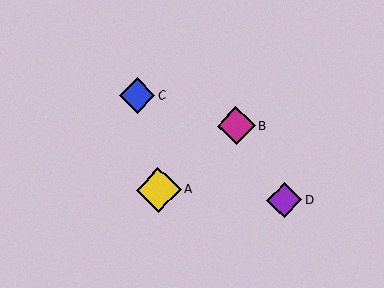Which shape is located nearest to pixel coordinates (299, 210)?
The purple diamond (labeled D) at (284, 200) is nearest to that location.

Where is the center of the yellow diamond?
The center of the yellow diamond is at (159, 190).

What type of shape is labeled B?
Shape B is a magenta diamond.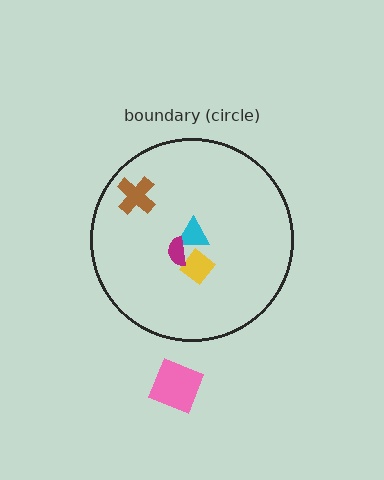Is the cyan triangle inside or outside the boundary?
Inside.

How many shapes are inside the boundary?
4 inside, 1 outside.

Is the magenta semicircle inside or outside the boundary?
Inside.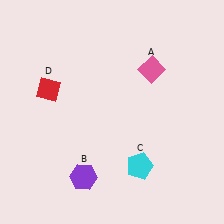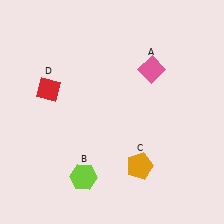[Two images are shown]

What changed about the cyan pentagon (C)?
In Image 1, C is cyan. In Image 2, it changed to orange.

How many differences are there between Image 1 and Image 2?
There are 2 differences between the two images.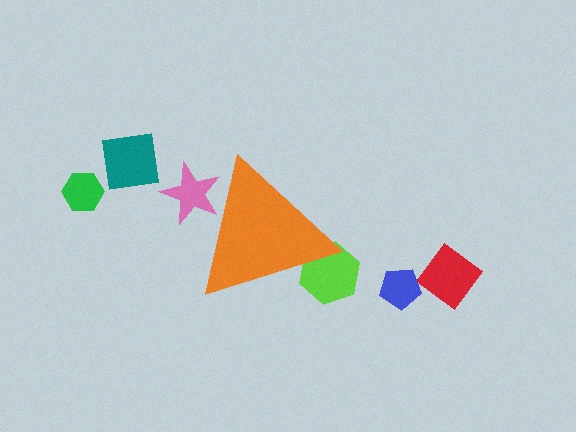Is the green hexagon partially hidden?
No, the green hexagon is fully visible.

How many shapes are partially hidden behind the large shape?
2 shapes are partially hidden.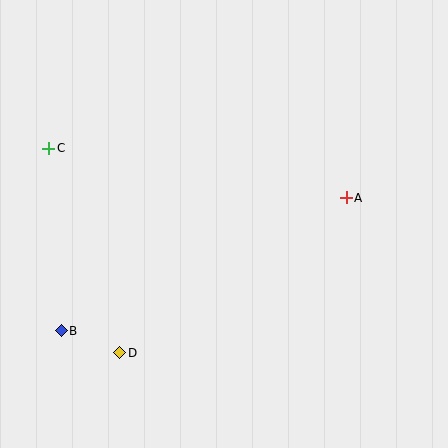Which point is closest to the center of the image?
Point A at (346, 198) is closest to the center.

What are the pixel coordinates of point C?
Point C is at (49, 148).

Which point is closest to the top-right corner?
Point A is closest to the top-right corner.